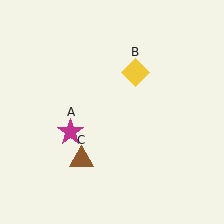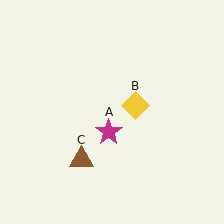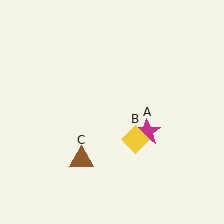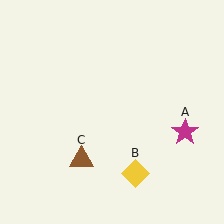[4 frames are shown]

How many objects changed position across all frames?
2 objects changed position: magenta star (object A), yellow diamond (object B).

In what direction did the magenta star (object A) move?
The magenta star (object A) moved right.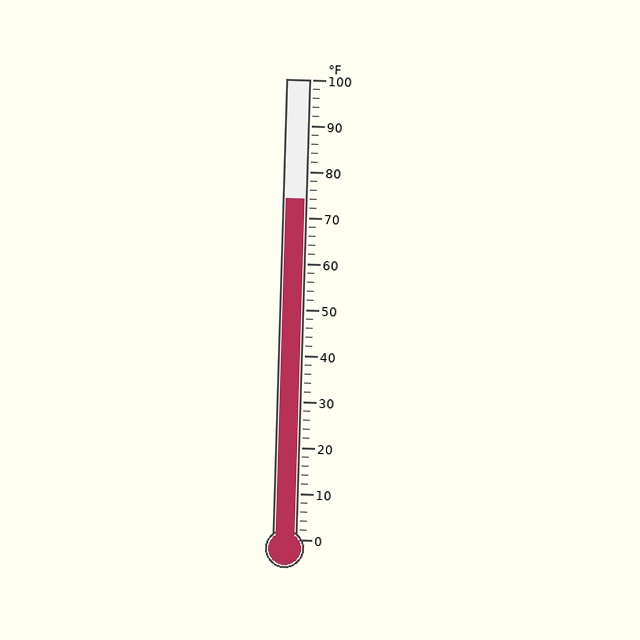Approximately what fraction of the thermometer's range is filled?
The thermometer is filled to approximately 75% of its range.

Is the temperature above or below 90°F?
The temperature is below 90°F.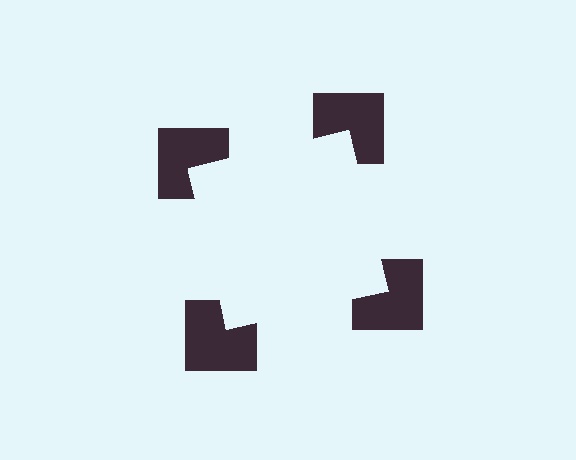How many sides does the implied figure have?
4 sides.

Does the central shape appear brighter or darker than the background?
It typically appears slightly brighter than the background, even though no actual brightness change is drawn.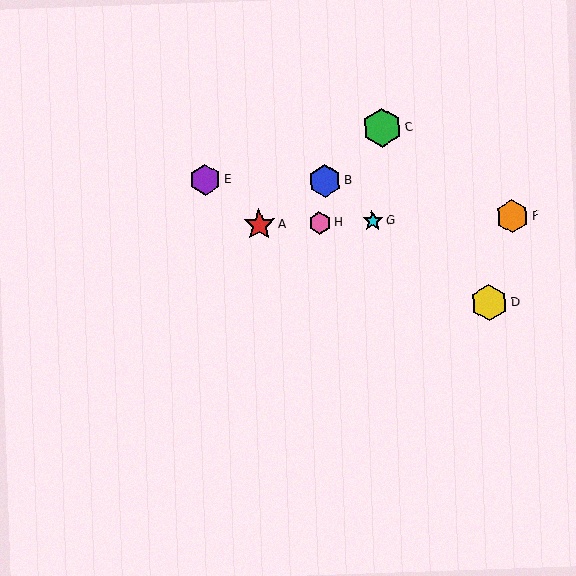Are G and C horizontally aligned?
No, G is at y≈221 and C is at y≈128.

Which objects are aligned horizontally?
Objects A, F, G, H are aligned horizontally.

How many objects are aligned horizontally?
4 objects (A, F, G, H) are aligned horizontally.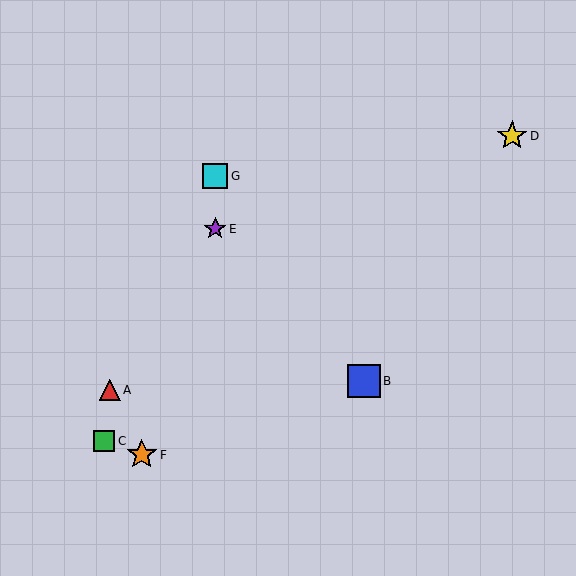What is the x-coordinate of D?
Object D is at x≈512.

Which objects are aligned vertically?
Objects E, G are aligned vertically.